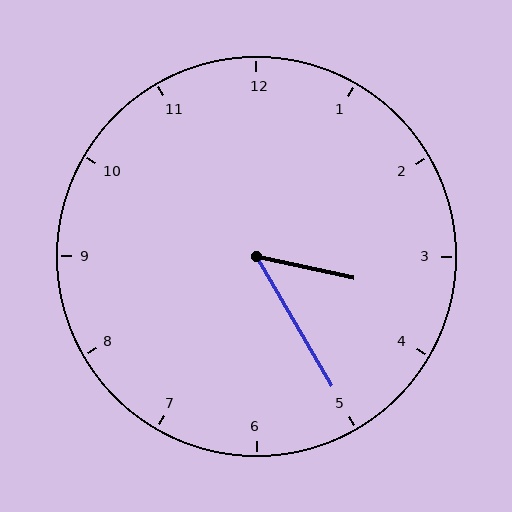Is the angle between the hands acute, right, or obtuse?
It is acute.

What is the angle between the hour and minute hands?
Approximately 48 degrees.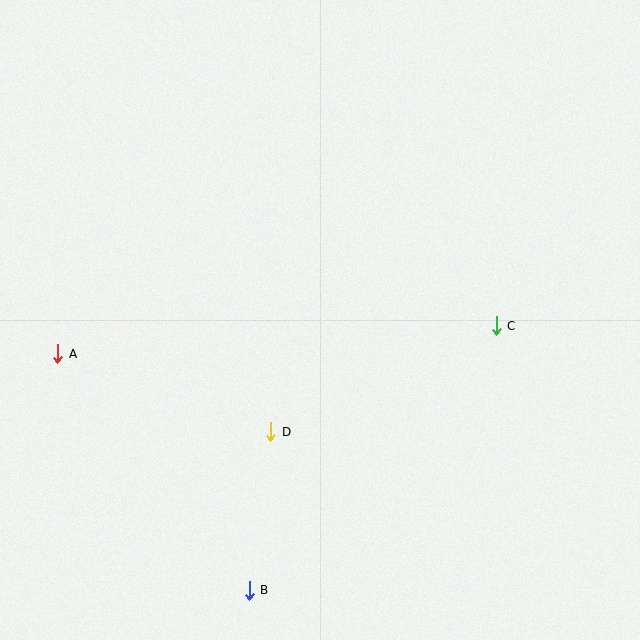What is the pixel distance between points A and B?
The distance between A and B is 304 pixels.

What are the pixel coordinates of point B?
Point B is at (249, 590).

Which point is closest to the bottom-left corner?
Point B is closest to the bottom-left corner.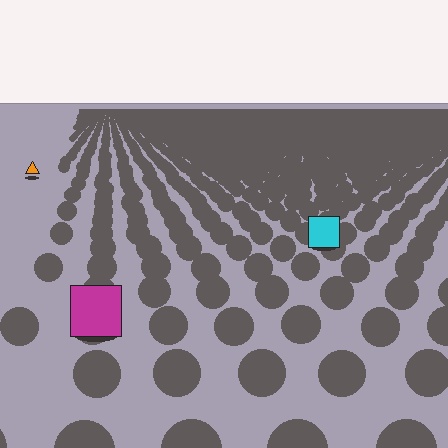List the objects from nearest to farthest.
From nearest to farthest: the magenta square, the cyan square, the orange triangle.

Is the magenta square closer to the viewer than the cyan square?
Yes. The magenta square is closer — you can tell from the texture gradient: the ground texture is coarser near it.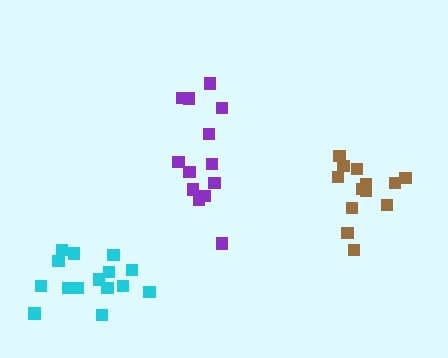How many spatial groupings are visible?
There are 3 spatial groupings.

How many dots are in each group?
Group 1: 13 dots, Group 2: 13 dots, Group 3: 15 dots (41 total).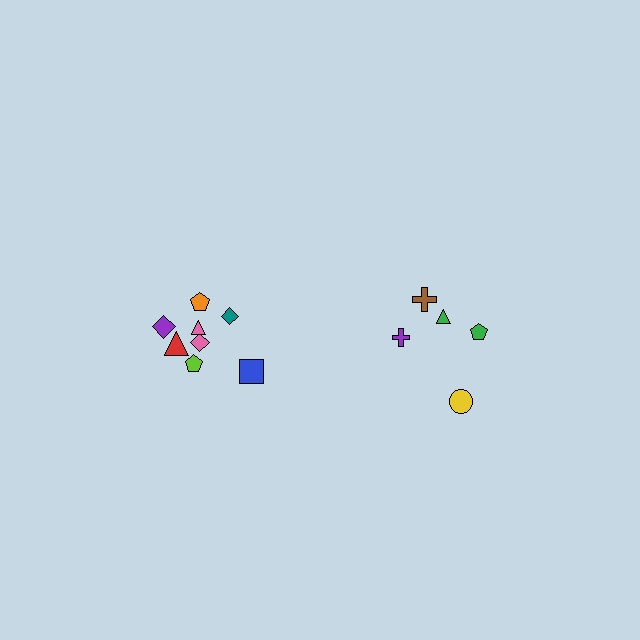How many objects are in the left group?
There are 8 objects.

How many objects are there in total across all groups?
There are 13 objects.